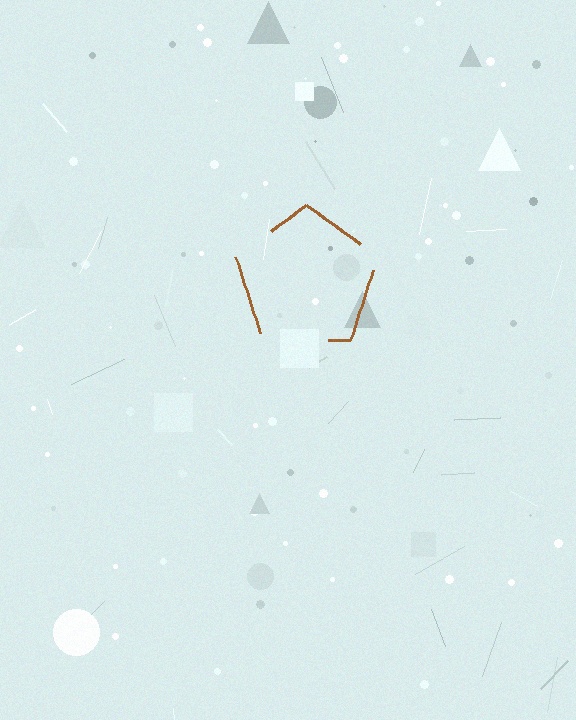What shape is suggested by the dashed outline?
The dashed outline suggests a pentagon.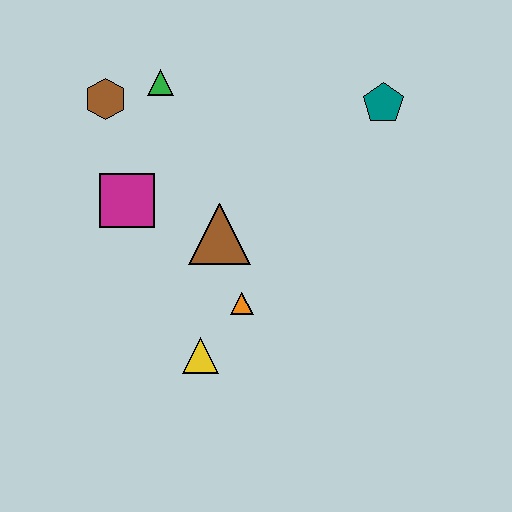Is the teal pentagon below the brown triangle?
No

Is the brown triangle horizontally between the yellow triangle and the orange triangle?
Yes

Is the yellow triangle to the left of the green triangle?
No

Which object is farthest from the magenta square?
The teal pentagon is farthest from the magenta square.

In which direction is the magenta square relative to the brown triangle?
The magenta square is to the left of the brown triangle.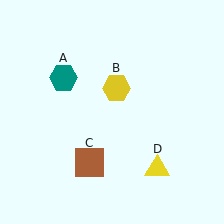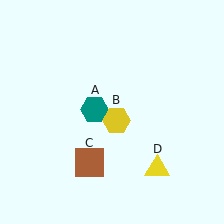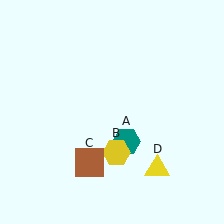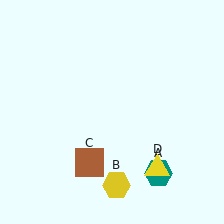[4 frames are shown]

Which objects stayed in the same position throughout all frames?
Brown square (object C) and yellow triangle (object D) remained stationary.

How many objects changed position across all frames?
2 objects changed position: teal hexagon (object A), yellow hexagon (object B).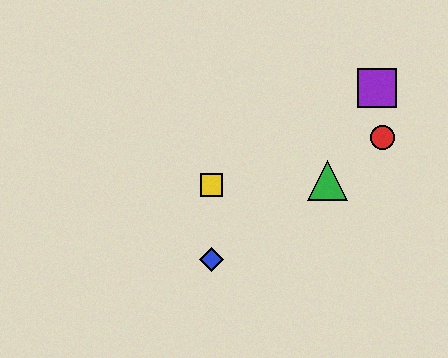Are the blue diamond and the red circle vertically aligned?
No, the blue diamond is at x≈211 and the red circle is at x≈383.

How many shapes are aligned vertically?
2 shapes (the blue diamond, the yellow square) are aligned vertically.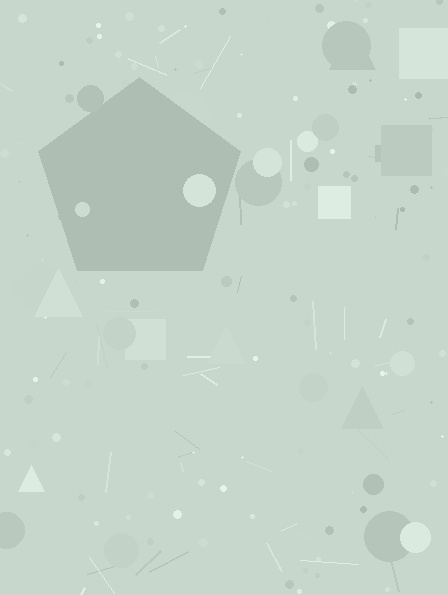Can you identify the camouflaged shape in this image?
The camouflaged shape is a pentagon.